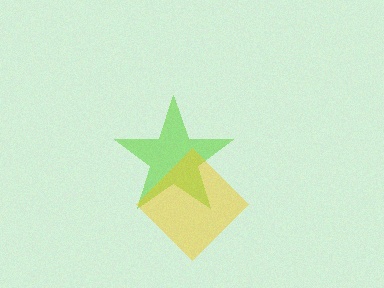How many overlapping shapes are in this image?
There are 2 overlapping shapes in the image.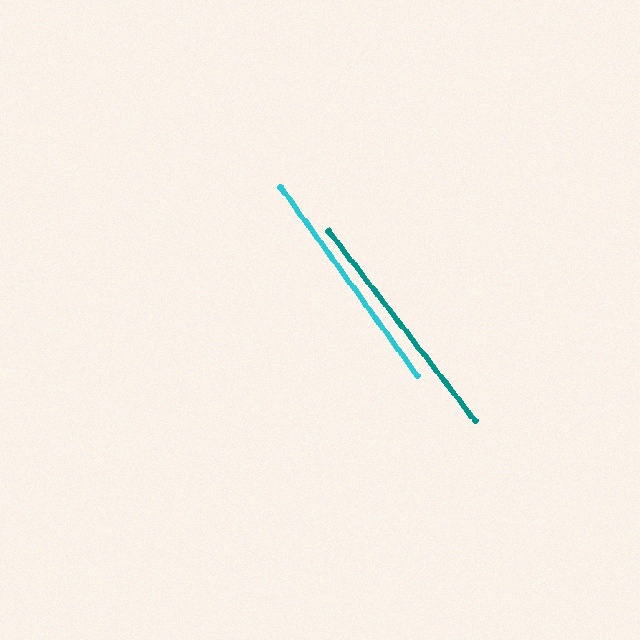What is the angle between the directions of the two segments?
Approximately 2 degrees.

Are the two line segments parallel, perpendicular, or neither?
Parallel — their directions differ by only 1.8°.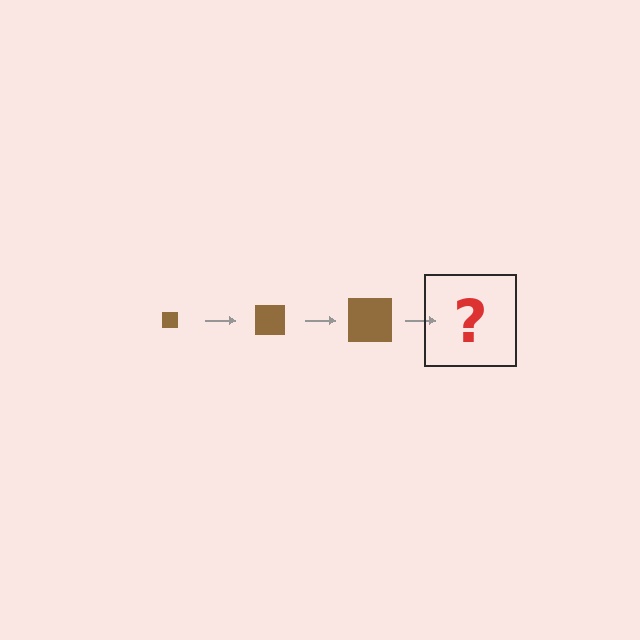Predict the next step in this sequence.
The next step is a brown square, larger than the previous one.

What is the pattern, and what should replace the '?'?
The pattern is that the square gets progressively larger each step. The '?' should be a brown square, larger than the previous one.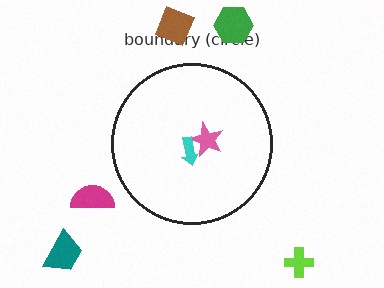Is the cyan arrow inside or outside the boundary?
Inside.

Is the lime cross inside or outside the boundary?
Outside.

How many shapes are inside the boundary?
2 inside, 5 outside.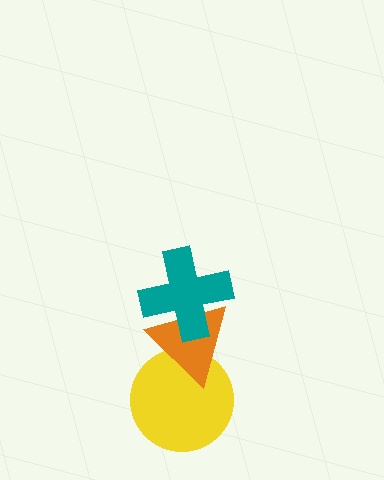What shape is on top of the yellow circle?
The orange triangle is on top of the yellow circle.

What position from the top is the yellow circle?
The yellow circle is 3rd from the top.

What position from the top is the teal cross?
The teal cross is 1st from the top.